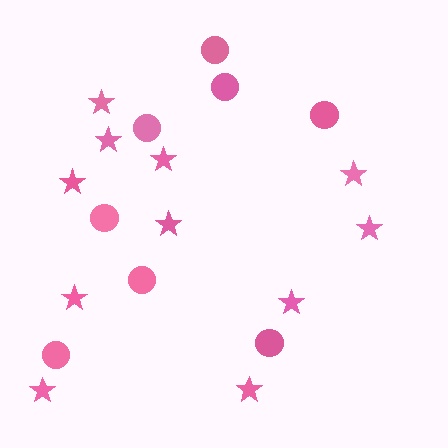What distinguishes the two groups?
There are 2 groups: one group of stars (11) and one group of circles (8).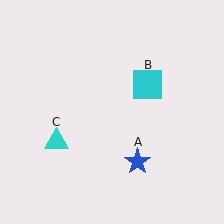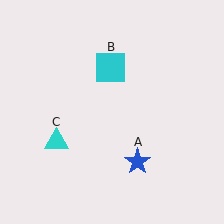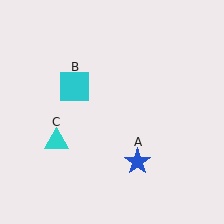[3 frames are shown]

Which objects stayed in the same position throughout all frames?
Blue star (object A) and cyan triangle (object C) remained stationary.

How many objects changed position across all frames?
1 object changed position: cyan square (object B).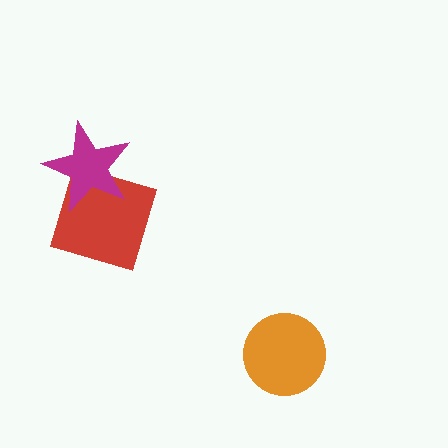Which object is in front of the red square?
The magenta star is in front of the red square.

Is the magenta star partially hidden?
No, no other shape covers it.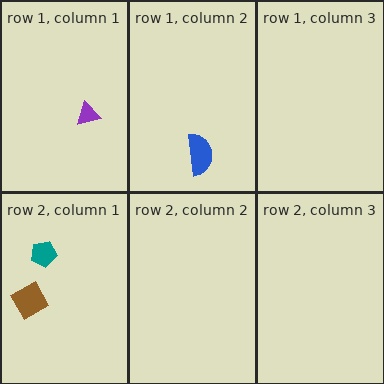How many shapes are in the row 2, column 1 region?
2.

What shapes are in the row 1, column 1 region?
The purple triangle.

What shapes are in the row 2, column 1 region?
The teal pentagon, the brown square.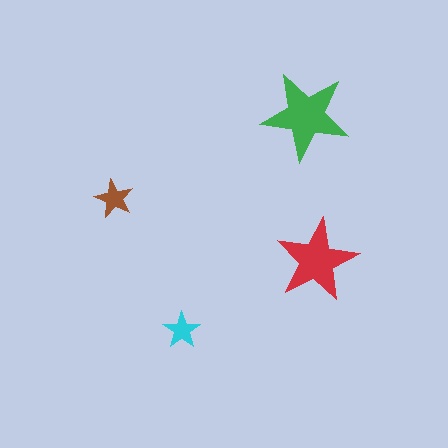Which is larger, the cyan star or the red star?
The red one.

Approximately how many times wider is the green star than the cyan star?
About 2.5 times wider.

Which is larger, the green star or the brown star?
The green one.